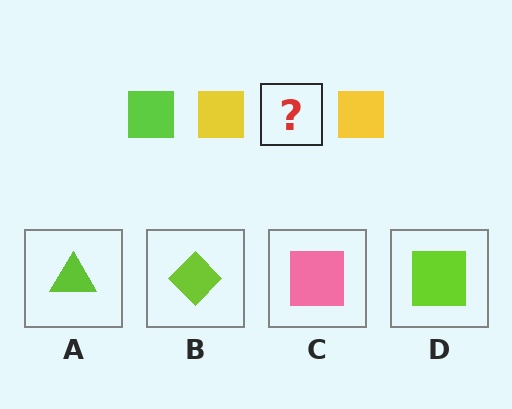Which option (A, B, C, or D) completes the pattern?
D.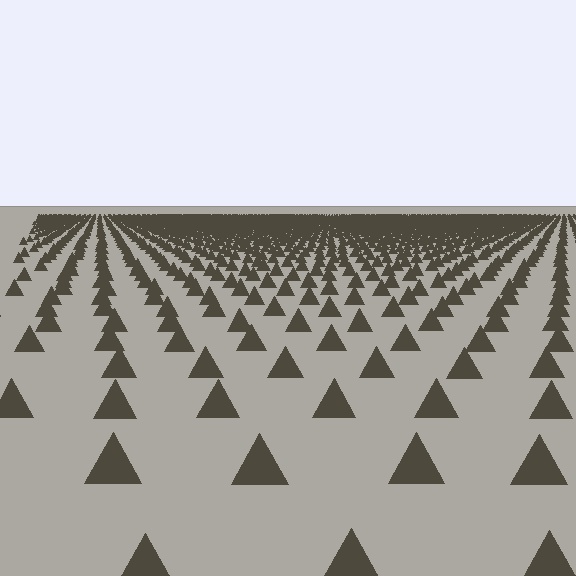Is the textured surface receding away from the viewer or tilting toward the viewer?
The surface is receding away from the viewer. Texture elements get smaller and denser toward the top.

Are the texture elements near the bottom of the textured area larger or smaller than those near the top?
Larger. Near the bottom, elements are closer to the viewer and appear at a bigger on-screen size.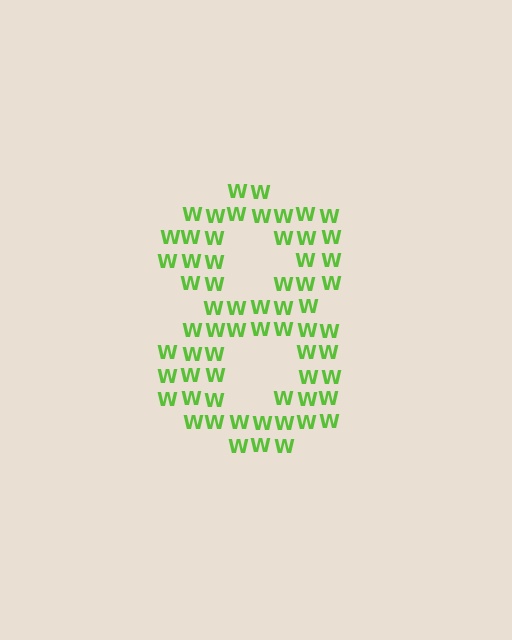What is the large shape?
The large shape is the digit 8.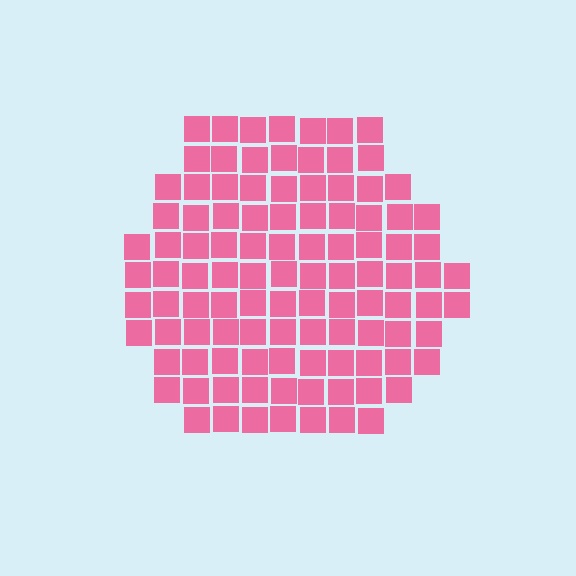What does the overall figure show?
The overall figure shows a hexagon.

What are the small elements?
The small elements are squares.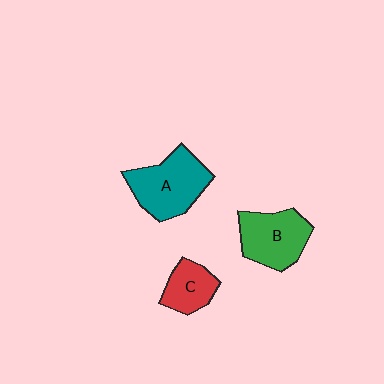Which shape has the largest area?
Shape A (teal).